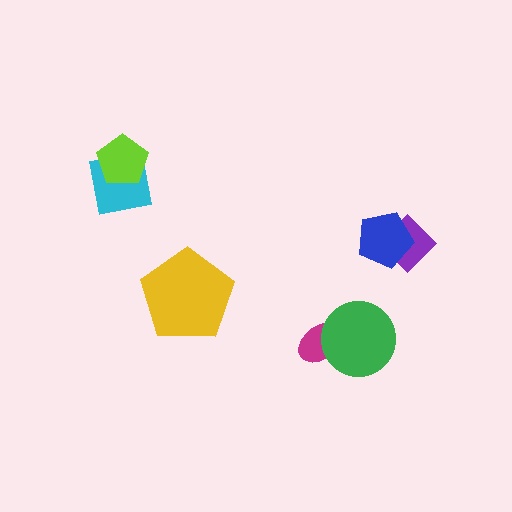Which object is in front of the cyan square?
The lime pentagon is in front of the cyan square.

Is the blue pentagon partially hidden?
No, no other shape covers it.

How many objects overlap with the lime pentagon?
1 object overlaps with the lime pentagon.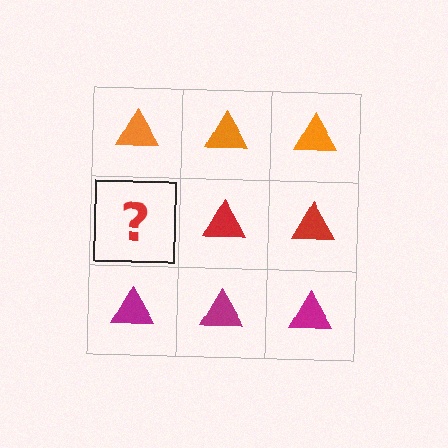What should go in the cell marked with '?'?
The missing cell should contain a red triangle.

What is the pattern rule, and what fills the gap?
The rule is that each row has a consistent color. The gap should be filled with a red triangle.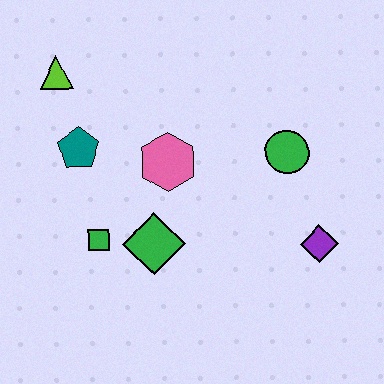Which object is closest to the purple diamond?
The green circle is closest to the purple diamond.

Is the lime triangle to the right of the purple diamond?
No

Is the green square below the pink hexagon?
Yes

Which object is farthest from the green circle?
The lime triangle is farthest from the green circle.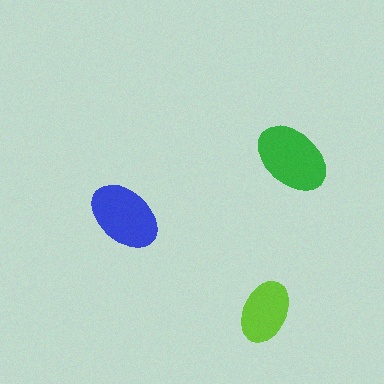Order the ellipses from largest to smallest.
the green one, the blue one, the lime one.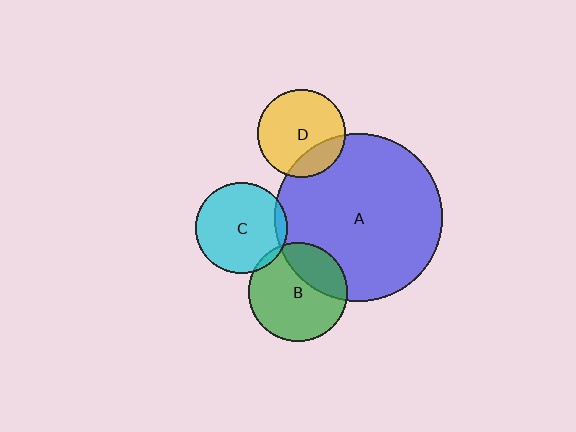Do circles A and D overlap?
Yes.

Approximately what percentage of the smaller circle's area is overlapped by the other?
Approximately 20%.